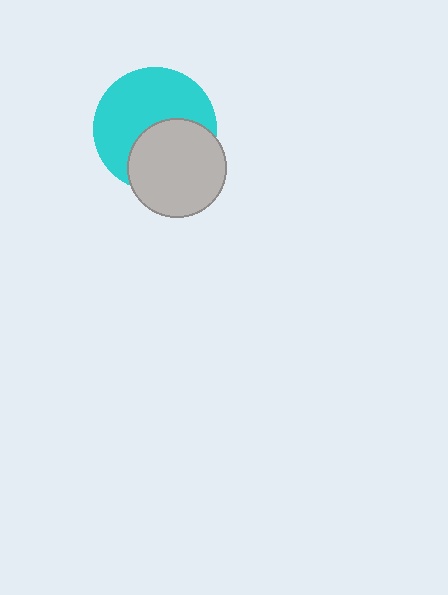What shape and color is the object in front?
The object in front is a light gray circle.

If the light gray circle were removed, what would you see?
You would see the complete cyan circle.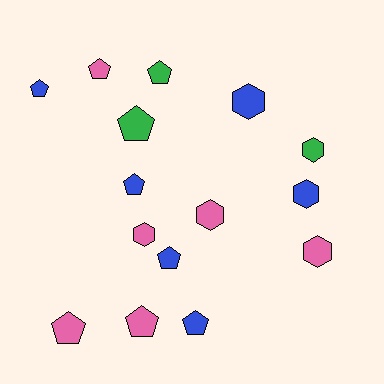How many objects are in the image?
There are 15 objects.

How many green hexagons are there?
There is 1 green hexagon.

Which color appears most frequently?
Blue, with 6 objects.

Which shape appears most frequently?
Pentagon, with 9 objects.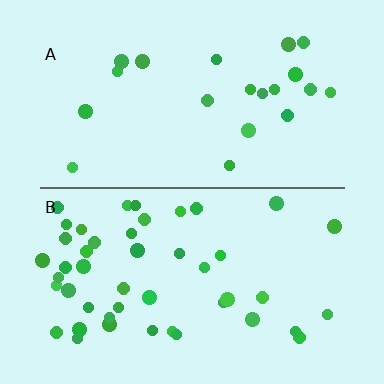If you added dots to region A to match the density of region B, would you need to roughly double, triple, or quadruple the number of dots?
Approximately double.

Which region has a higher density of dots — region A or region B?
B (the bottom).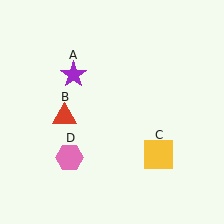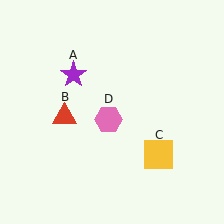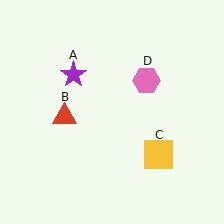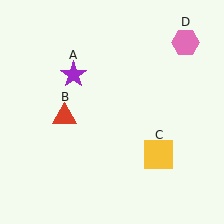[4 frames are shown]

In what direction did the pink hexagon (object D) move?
The pink hexagon (object D) moved up and to the right.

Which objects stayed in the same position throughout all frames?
Purple star (object A) and red triangle (object B) and yellow square (object C) remained stationary.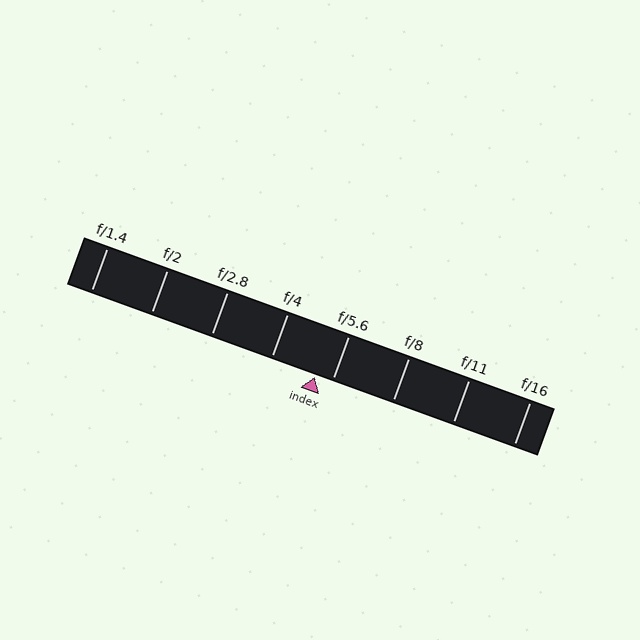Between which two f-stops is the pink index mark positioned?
The index mark is between f/4 and f/5.6.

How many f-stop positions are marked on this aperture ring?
There are 8 f-stop positions marked.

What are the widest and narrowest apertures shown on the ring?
The widest aperture shown is f/1.4 and the narrowest is f/16.